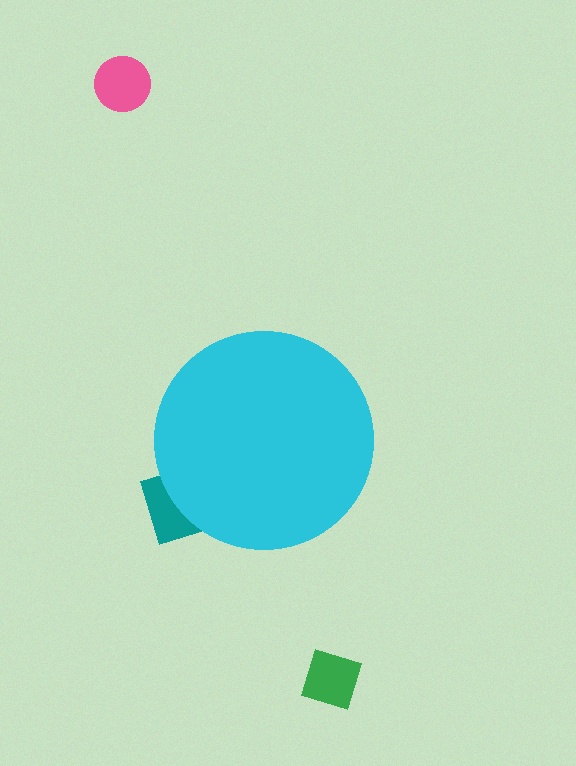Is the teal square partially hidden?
Yes, the teal square is partially hidden behind the cyan circle.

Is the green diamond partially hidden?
No, the green diamond is fully visible.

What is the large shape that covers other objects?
A cyan circle.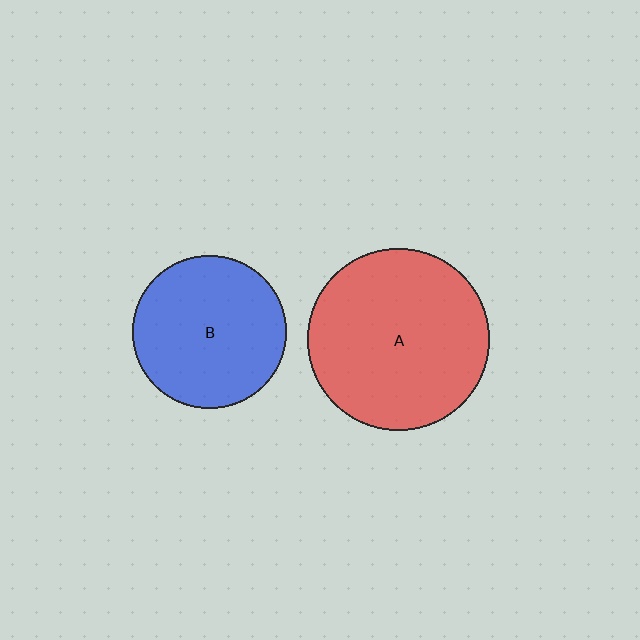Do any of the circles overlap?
No, none of the circles overlap.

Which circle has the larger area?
Circle A (red).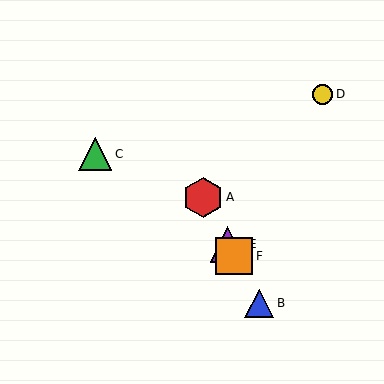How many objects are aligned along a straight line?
4 objects (A, B, E, F) are aligned along a straight line.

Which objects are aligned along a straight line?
Objects A, B, E, F are aligned along a straight line.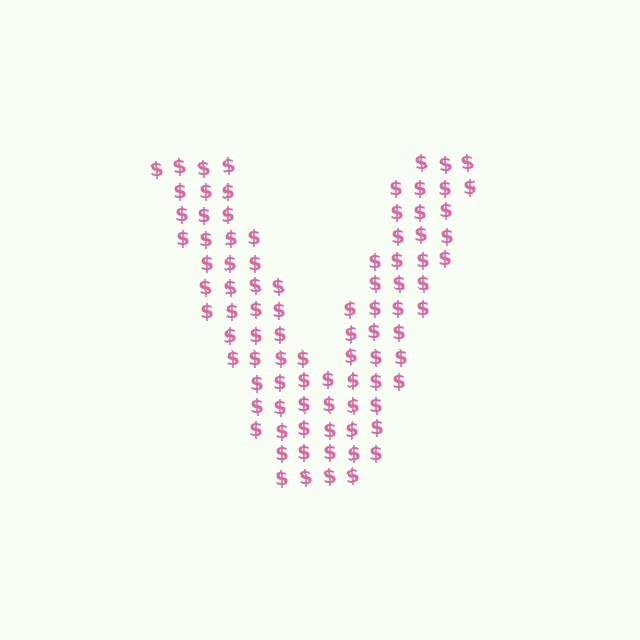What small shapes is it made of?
It is made of small dollar signs.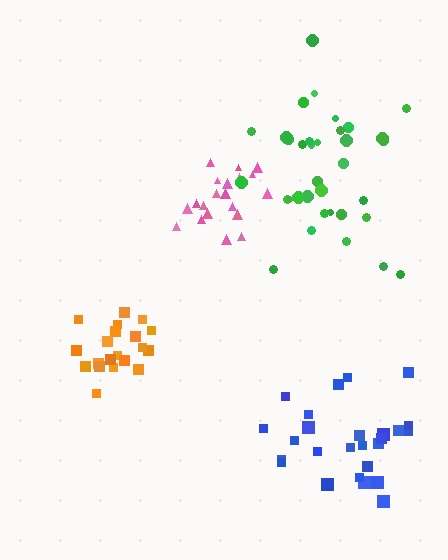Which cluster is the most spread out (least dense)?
Blue.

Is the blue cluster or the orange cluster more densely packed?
Orange.